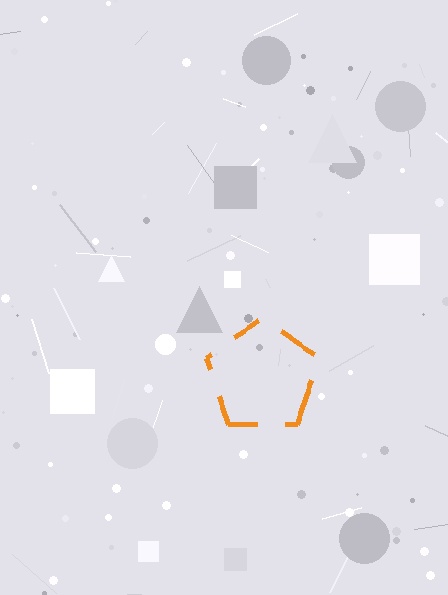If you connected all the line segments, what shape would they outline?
They would outline a pentagon.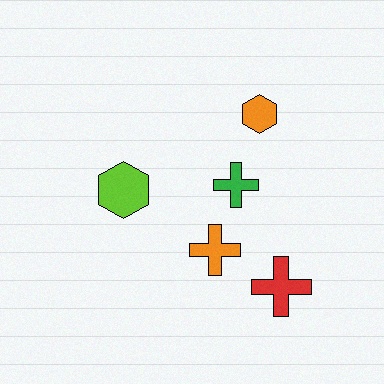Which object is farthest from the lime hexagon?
The red cross is farthest from the lime hexagon.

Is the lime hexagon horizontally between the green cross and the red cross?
No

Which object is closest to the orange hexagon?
The green cross is closest to the orange hexagon.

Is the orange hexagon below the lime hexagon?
No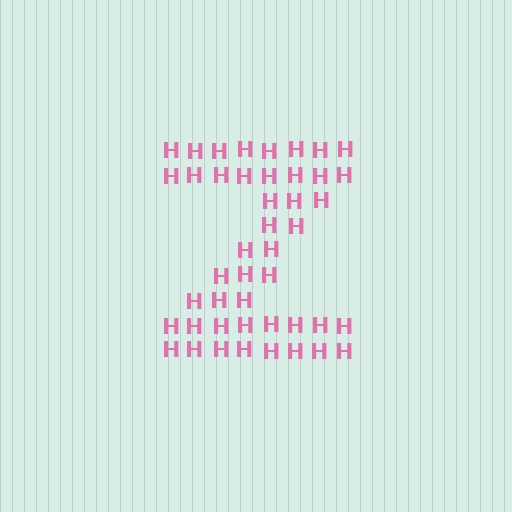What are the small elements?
The small elements are letter H's.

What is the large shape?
The large shape is the letter Z.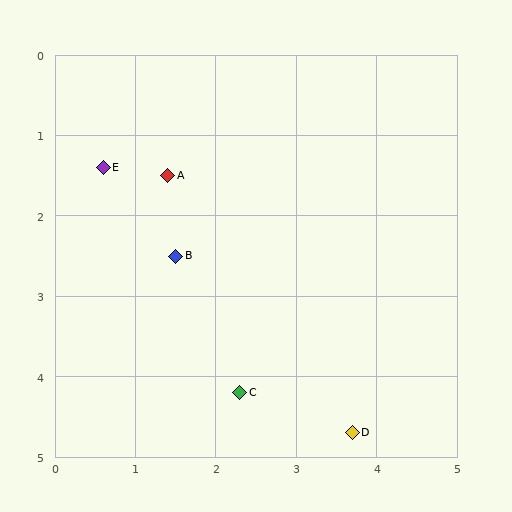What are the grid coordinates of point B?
Point B is at approximately (1.5, 2.5).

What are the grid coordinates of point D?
Point D is at approximately (3.7, 4.7).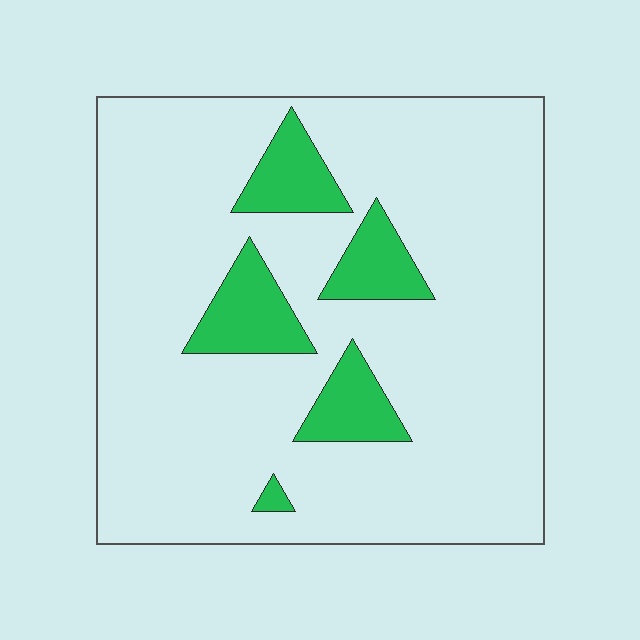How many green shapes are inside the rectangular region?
5.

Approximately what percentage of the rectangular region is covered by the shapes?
Approximately 15%.